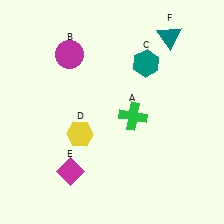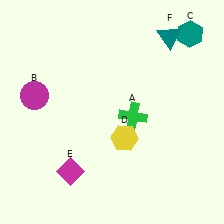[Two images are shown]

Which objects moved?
The objects that moved are: the magenta circle (B), the teal hexagon (C), the yellow hexagon (D).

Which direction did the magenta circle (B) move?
The magenta circle (B) moved down.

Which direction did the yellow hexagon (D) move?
The yellow hexagon (D) moved right.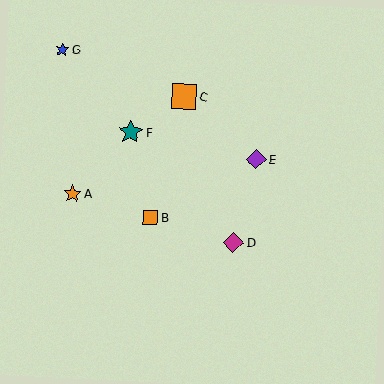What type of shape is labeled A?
Shape A is an orange star.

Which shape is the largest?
The orange square (labeled C) is the largest.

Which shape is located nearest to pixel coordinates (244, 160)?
The purple diamond (labeled E) at (256, 159) is nearest to that location.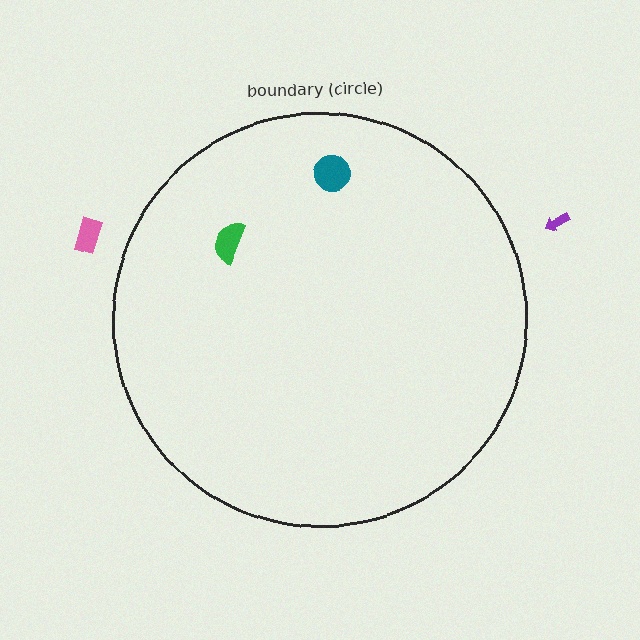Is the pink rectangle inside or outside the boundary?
Outside.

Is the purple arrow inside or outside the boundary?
Outside.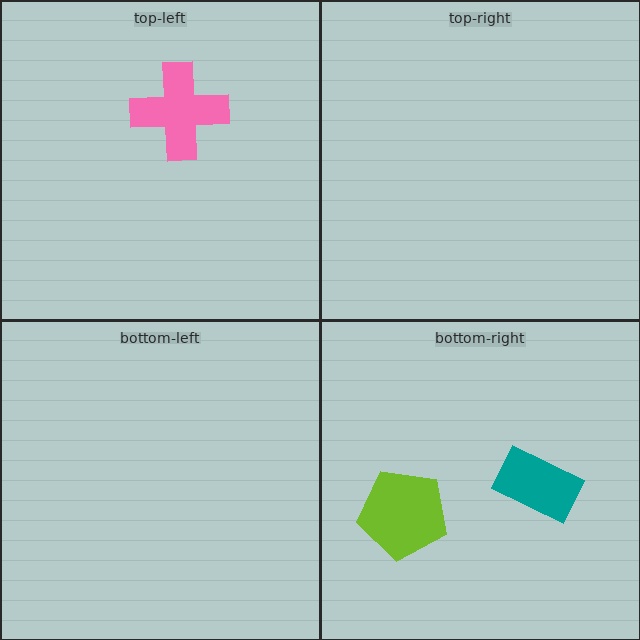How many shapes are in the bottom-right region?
2.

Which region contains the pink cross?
The top-left region.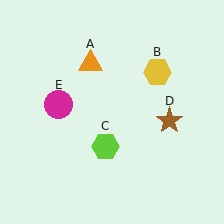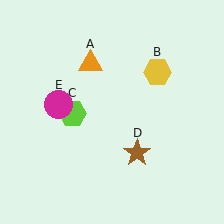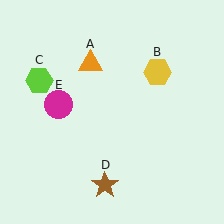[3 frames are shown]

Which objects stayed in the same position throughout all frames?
Orange triangle (object A) and yellow hexagon (object B) and magenta circle (object E) remained stationary.